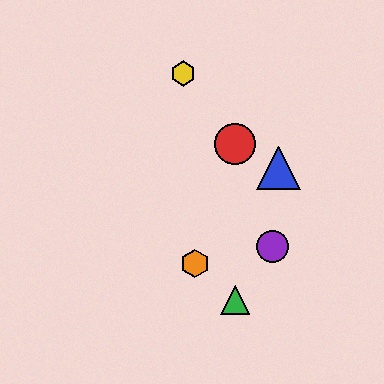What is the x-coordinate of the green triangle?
The green triangle is at x≈235.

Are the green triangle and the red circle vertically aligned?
Yes, both are at x≈235.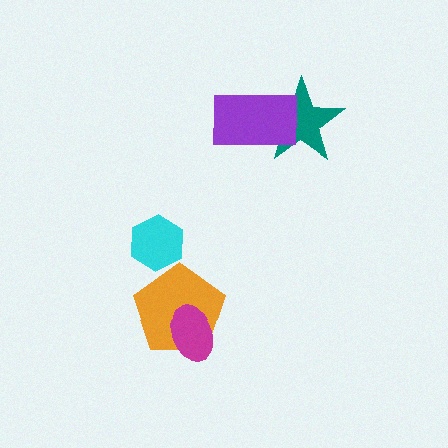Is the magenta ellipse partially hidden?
No, no other shape covers it.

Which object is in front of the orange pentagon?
The magenta ellipse is in front of the orange pentagon.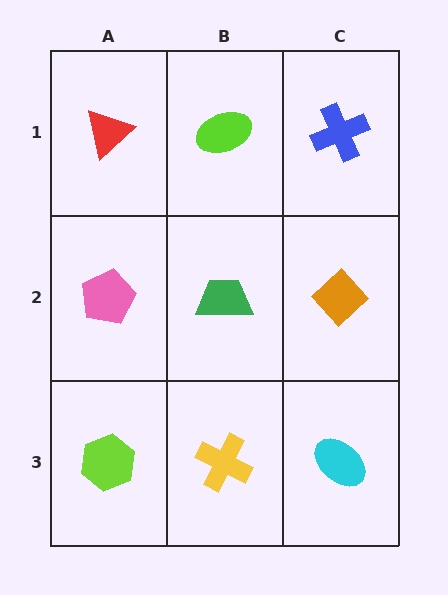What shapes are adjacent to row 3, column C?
An orange diamond (row 2, column C), a yellow cross (row 3, column B).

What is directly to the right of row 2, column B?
An orange diamond.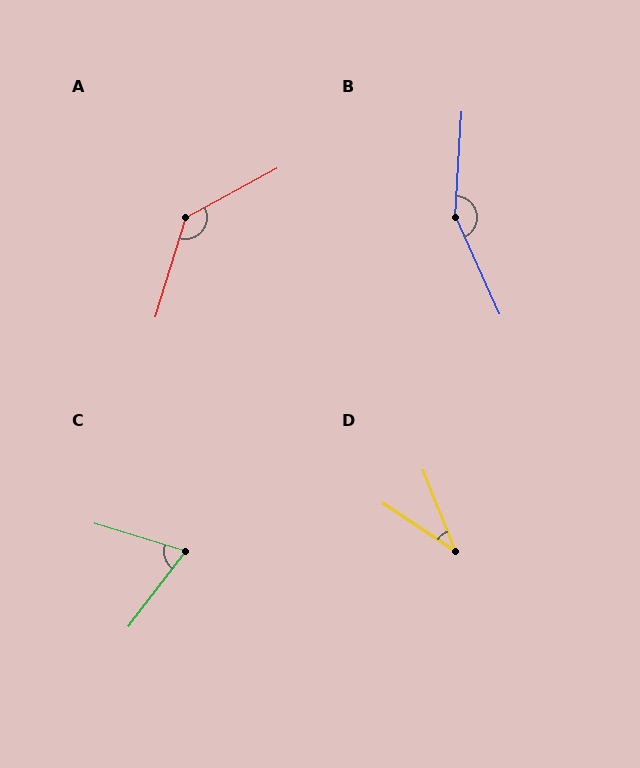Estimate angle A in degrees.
Approximately 135 degrees.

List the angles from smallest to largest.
D (34°), C (70°), A (135°), B (152°).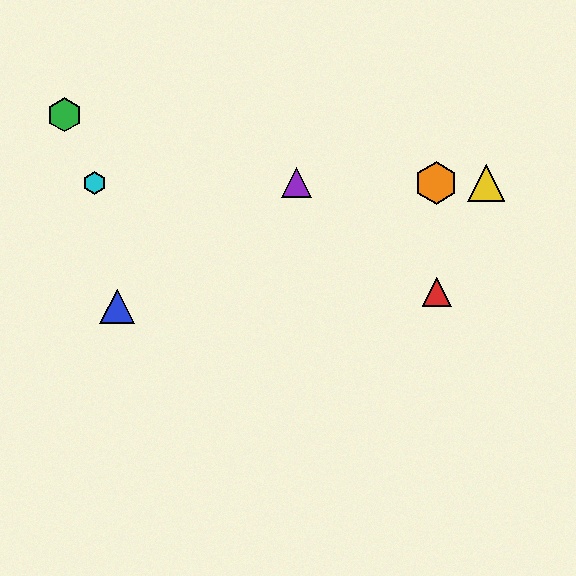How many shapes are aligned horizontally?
4 shapes (the yellow triangle, the purple triangle, the orange hexagon, the cyan hexagon) are aligned horizontally.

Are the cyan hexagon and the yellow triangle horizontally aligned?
Yes, both are at y≈183.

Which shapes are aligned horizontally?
The yellow triangle, the purple triangle, the orange hexagon, the cyan hexagon are aligned horizontally.